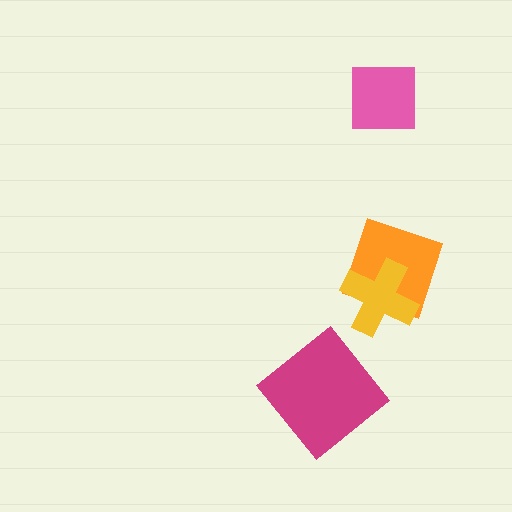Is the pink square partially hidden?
No, no other shape covers it.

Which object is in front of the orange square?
The yellow cross is in front of the orange square.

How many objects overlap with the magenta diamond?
0 objects overlap with the magenta diamond.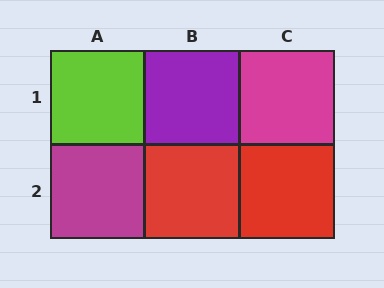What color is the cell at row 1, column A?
Lime.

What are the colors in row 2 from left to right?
Magenta, red, red.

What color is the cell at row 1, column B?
Purple.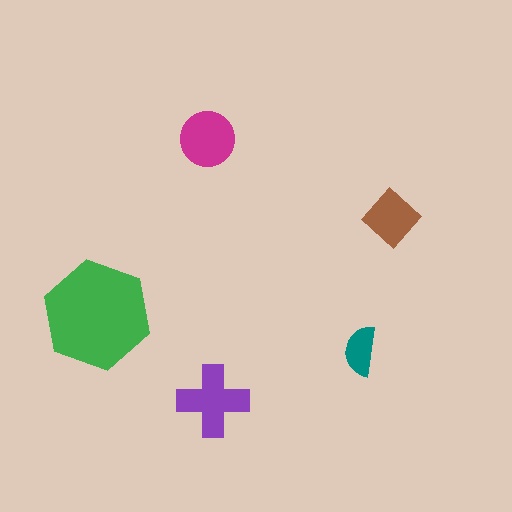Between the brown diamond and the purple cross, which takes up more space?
The purple cross.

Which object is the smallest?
The teal semicircle.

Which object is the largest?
The green hexagon.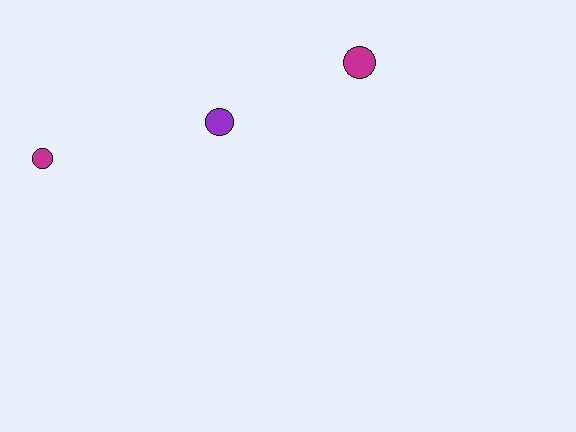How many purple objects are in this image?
There is 1 purple object.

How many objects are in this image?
There are 3 objects.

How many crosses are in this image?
There are no crosses.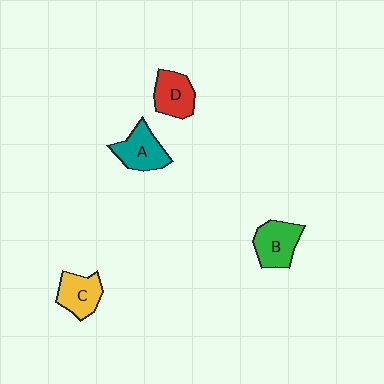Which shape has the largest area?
Shape B (green).